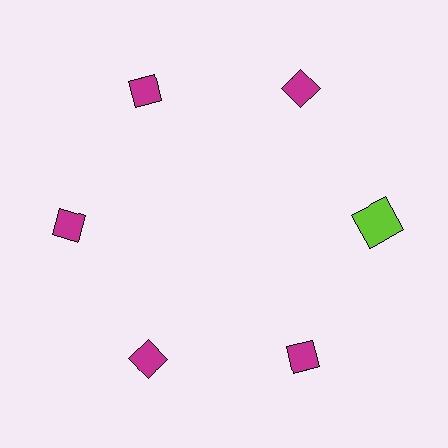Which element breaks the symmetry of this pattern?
The lime square at roughly the 3 o'clock position breaks the symmetry. All other shapes are magenta diamonds.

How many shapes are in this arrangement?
There are 6 shapes arranged in a ring pattern.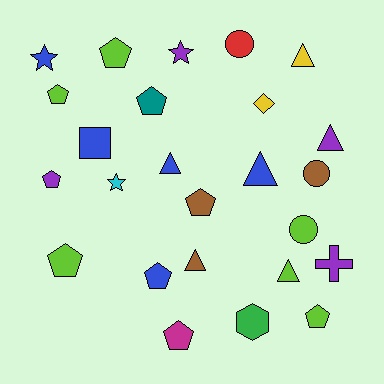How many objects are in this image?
There are 25 objects.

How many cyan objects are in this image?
There is 1 cyan object.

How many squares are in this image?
There is 1 square.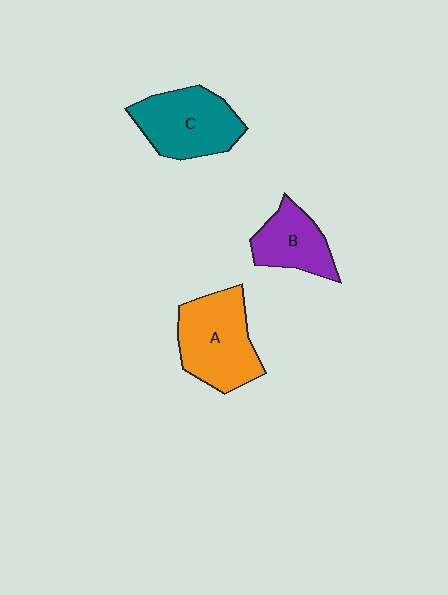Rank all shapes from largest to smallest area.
From largest to smallest: A (orange), C (teal), B (purple).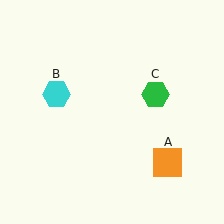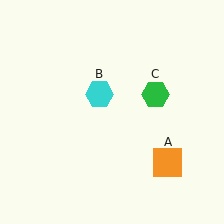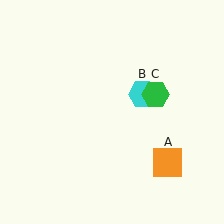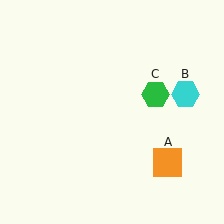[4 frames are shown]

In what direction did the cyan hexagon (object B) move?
The cyan hexagon (object B) moved right.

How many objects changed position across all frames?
1 object changed position: cyan hexagon (object B).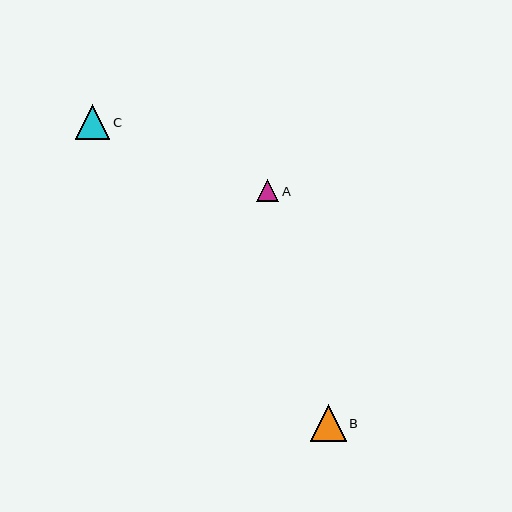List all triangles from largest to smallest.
From largest to smallest: B, C, A.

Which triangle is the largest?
Triangle B is the largest with a size of approximately 36 pixels.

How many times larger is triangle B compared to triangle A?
Triangle B is approximately 1.6 times the size of triangle A.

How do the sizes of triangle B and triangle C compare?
Triangle B and triangle C are approximately the same size.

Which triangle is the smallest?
Triangle A is the smallest with a size of approximately 23 pixels.